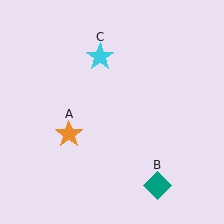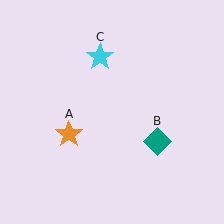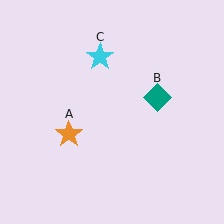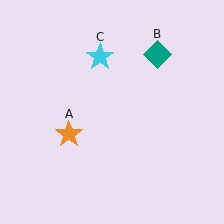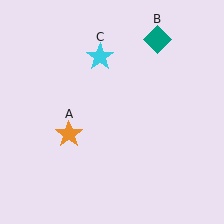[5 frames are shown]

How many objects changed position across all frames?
1 object changed position: teal diamond (object B).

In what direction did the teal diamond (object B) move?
The teal diamond (object B) moved up.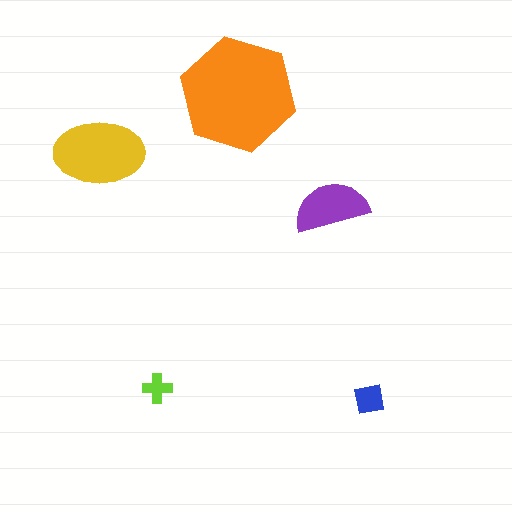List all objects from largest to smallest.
The orange hexagon, the yellow ellipse, the purple semicircle, the blue square, the lime cross.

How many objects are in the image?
There are 5 objects in the image.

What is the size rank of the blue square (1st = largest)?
4th.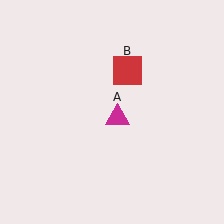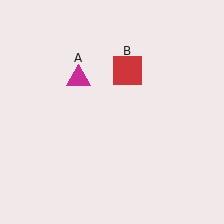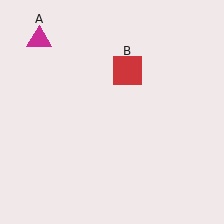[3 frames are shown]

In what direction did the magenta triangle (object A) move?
The magenta triangle (object A) moved up and to the left.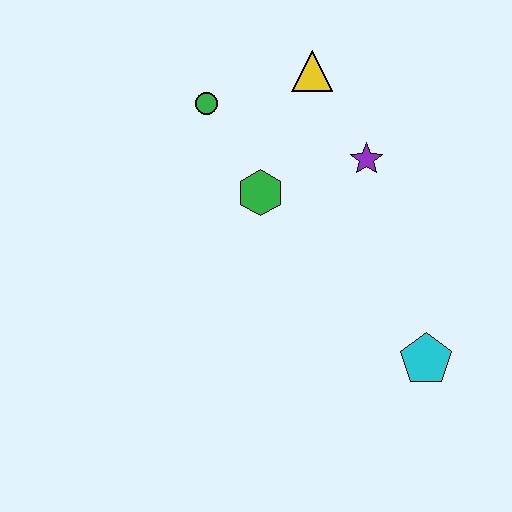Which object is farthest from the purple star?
The cyan pentagon is farthest from the purple star.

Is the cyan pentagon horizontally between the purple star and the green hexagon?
No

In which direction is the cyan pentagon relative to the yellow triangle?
The cyan pentagon is below the yellow triangle.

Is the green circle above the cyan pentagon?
Yes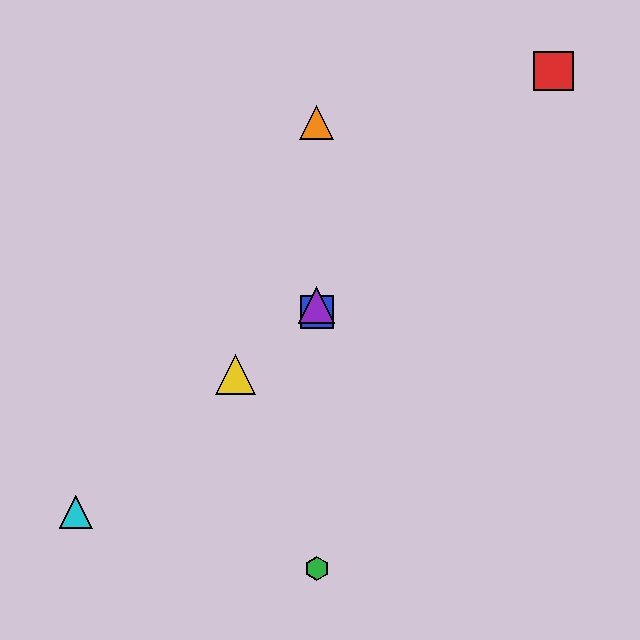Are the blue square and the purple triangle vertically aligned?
Yes, both are at x≈317.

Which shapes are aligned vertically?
The blue square, the green hexagon, the purple triangle, the orange triangle are aligned vertically.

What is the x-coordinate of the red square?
The red square is at x≈554.